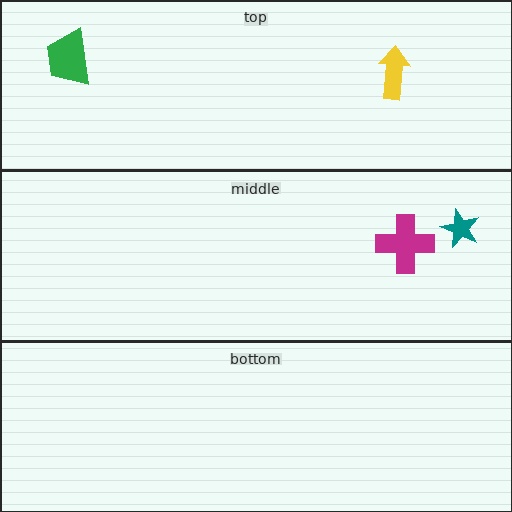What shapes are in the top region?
The green trapezoid, the yellow arrow.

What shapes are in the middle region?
The magenta cross, the teal star.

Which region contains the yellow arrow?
The top region.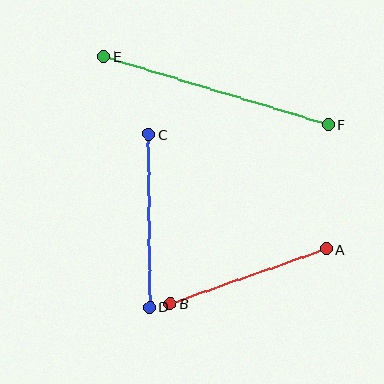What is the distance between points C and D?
The distance is approximately 173 pixels.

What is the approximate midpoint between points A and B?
The midpoint is at approximately (249, 276) pixels.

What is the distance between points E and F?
The distance is approximately 234 pixels.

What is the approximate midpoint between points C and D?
The midpoint is at approximately (149, 220) pixels.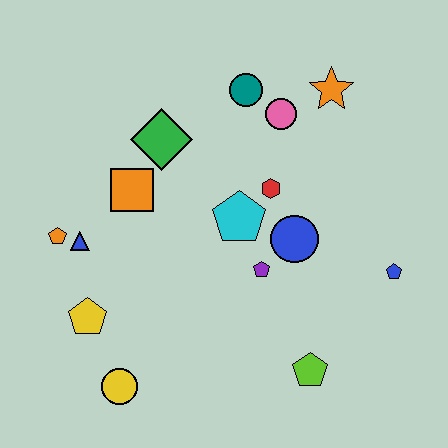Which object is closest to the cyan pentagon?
The red hexagon is closest to the cyan pentagon.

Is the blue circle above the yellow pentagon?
Yes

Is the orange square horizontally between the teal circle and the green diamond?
No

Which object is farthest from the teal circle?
The yellow circle is farthest from the teal circle.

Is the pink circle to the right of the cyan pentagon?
Yes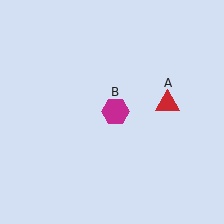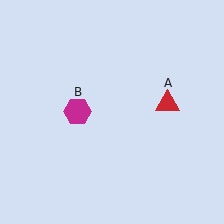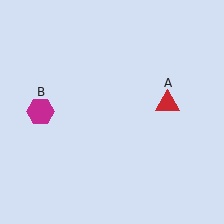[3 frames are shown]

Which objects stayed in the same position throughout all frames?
Red triangle (object A) remained stationary.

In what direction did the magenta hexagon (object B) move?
The magenta hexagon (object B) moved left.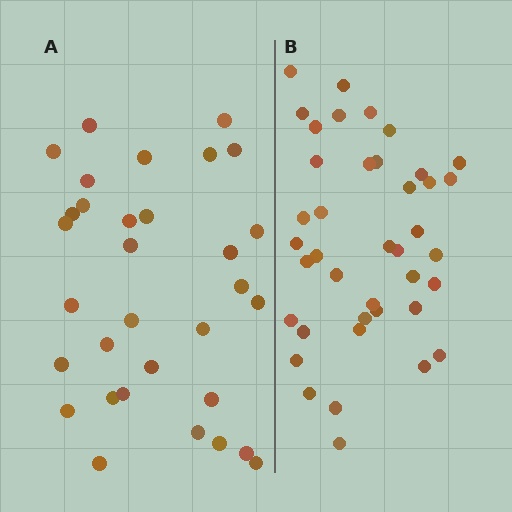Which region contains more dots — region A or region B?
Region B (the right region) has more dots.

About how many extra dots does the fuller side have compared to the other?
Region B has roughly 8 or so more dots than region A.